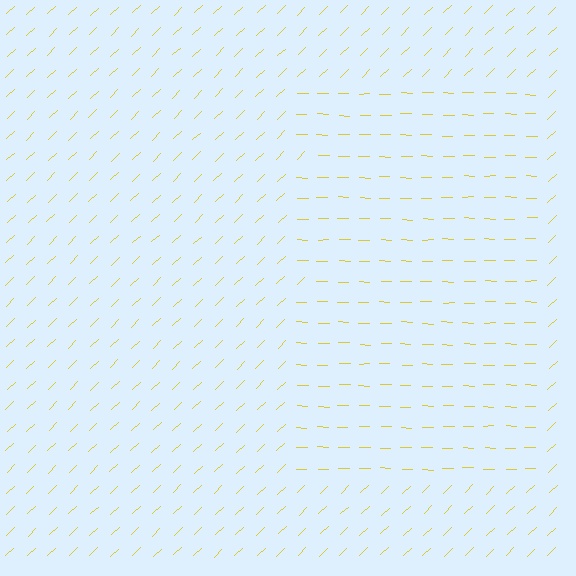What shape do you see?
I see a rectangle.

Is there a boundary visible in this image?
Yes, there is a texture boundary formed by a change in line orientation.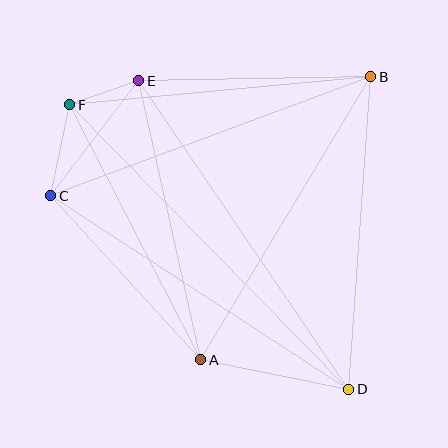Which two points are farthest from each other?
Points D and F are farthest from each other.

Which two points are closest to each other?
Points E and F are closest to each other.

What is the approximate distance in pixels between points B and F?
The distance between B and F is approximately 302 pixels.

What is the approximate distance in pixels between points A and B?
The distance between A and B is approximately 330 pixels.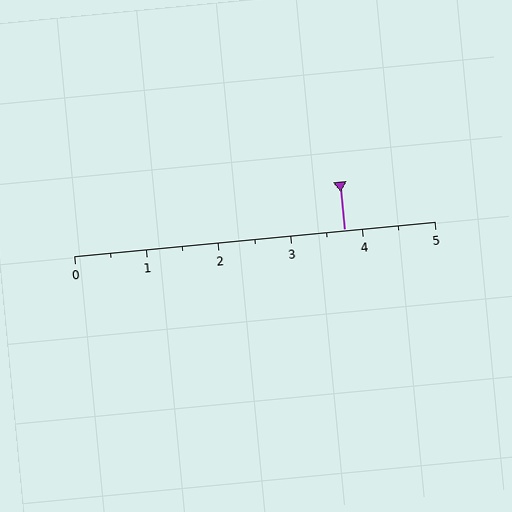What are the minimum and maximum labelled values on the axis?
The axis runs from 0 to 5.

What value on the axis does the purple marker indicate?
The marker indicates approximately 3.8.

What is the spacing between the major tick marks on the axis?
The major ticks are spaced 1 apart.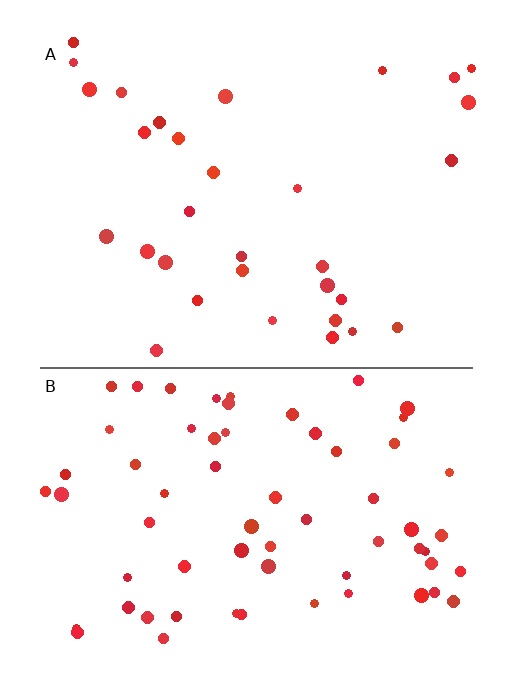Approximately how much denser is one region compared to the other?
Approximately 2.1× — region B over region A.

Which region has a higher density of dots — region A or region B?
B (the bottom).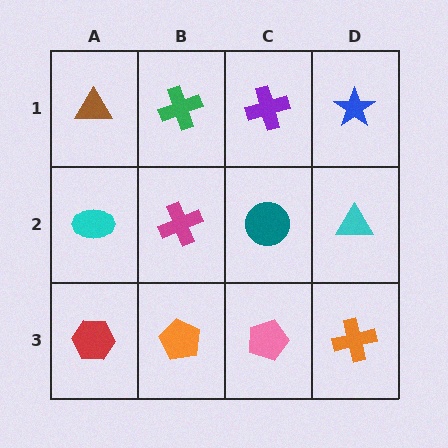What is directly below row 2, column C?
A pink pentagon.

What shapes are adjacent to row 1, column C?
A teal circle (row 2, column C), a green cross (row 1, column B), a blue star (row 1, column D).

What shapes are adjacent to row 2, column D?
A blue star (row 1, column D), an orange cross (row 3, column D), a teal circle (row 2, column C).